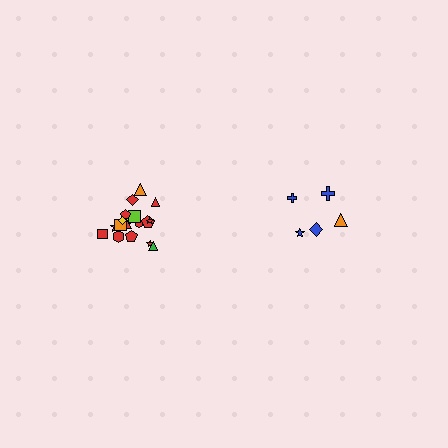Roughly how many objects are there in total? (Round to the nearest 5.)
Roughly 25 objects in total.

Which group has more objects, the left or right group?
The left group.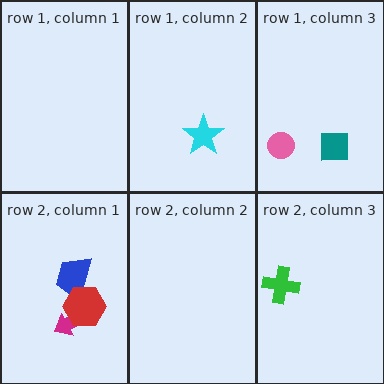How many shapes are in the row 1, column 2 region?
1.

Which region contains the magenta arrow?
The row 2, column 1 region.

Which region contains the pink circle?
The row 1, column 3 region.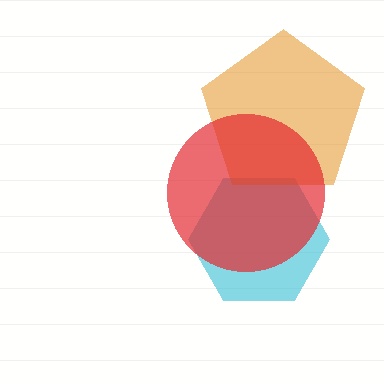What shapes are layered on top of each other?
The layered shapes are: a cyan hexagon, an orange pentagon, a red circle.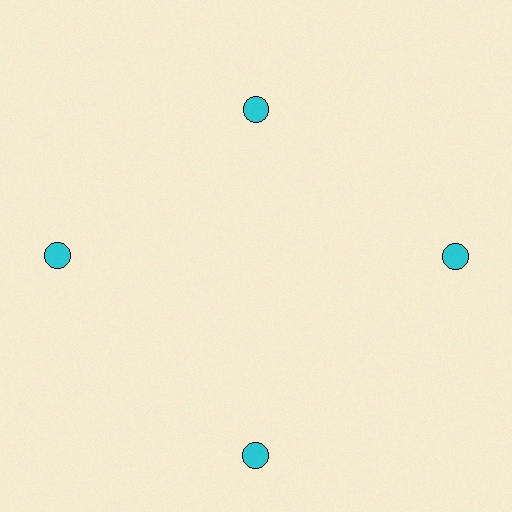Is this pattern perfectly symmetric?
No. The 4 cyan circles are arranged in a ring, but one element near the 12 o'clock position is pulled inward toward the center, breaking the 4-fold rotational symmetry.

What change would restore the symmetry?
The symmetry would be restored by moving it outward, back onto the ring so that all 4 circles sit at equal angles and equal distance from the center.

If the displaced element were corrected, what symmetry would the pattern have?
It would have 4-fold rotational symmetry — the pattern would map onto itself every 90 degrees.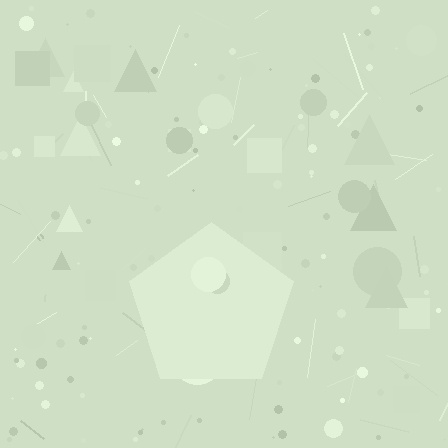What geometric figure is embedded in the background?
A pentagon is embedded in the background.